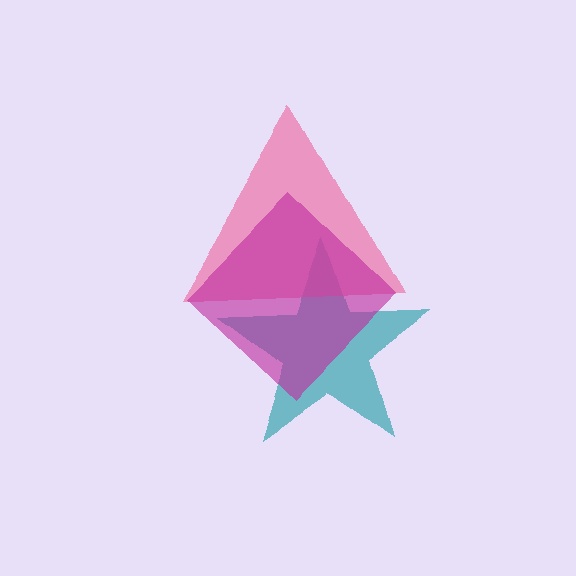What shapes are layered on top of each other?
The layered shapes are: a teal star, a pink triangle, a magenta diamond.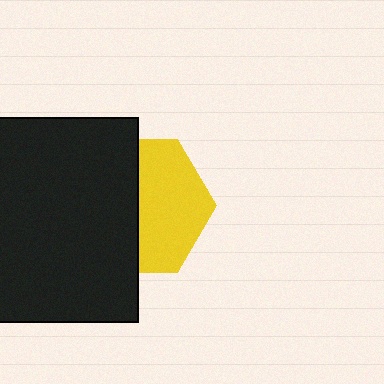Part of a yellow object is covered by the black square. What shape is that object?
It is a hexagon.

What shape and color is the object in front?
The object in front is a black square.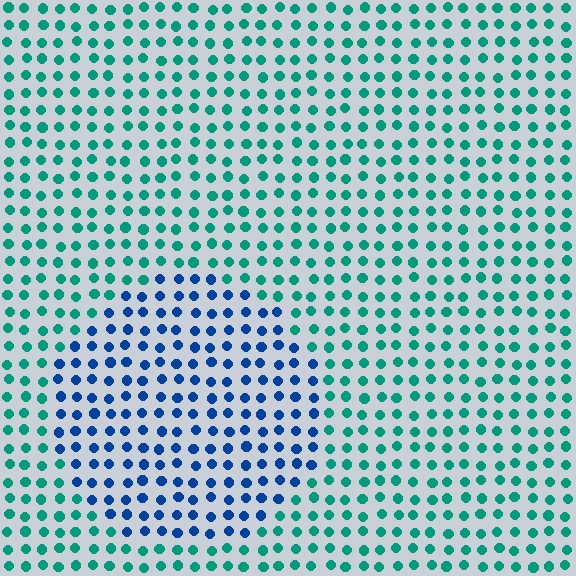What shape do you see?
I see a circle.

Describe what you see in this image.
The image is filled with small teal elements in a uniform arrangement. A circle-shaped region is visible where the elements are tinted to a slightly different hue, forming a subtle color boundary.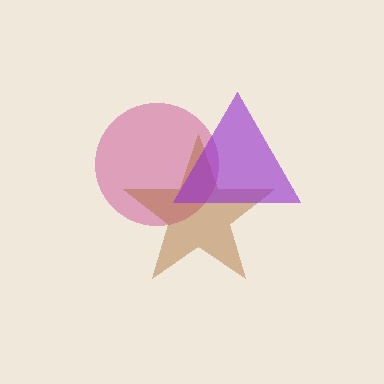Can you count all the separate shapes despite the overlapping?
Yes, there are 3 separate shapes.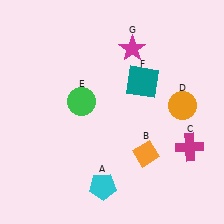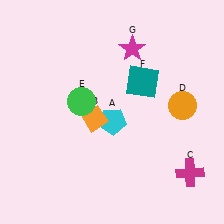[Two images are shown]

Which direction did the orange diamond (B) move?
The orange diamond (B) moved left.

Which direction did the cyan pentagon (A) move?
The cyan pentagon (A) moved up.